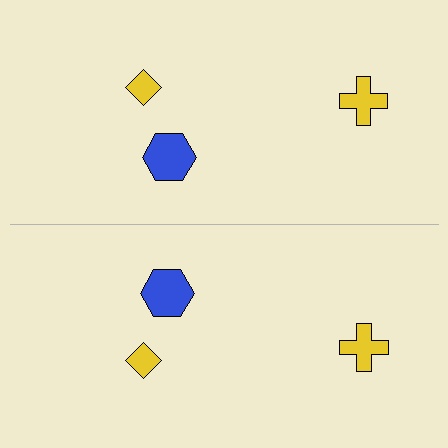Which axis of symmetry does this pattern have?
The pattern has a horizontal axis of symmetry running through the center of the image.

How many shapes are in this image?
There are 6 shapes in this image.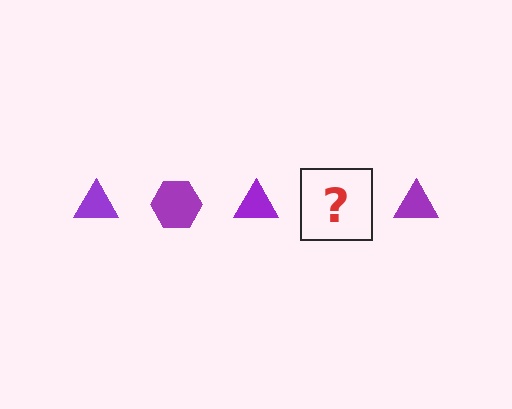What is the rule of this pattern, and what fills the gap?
The rule is that the pattern cycles through triangle, hexagon shapes in purple. The gap should be filled with a purple hexagon.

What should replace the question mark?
The question mark should be replaced with a purple hexagon.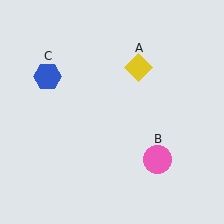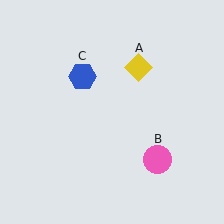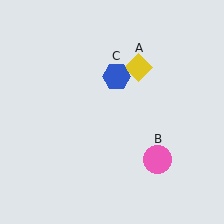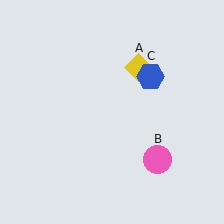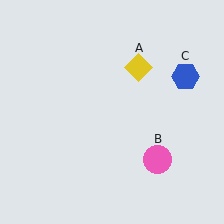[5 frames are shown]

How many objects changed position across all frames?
1 object changed position: blue hexagon (object C).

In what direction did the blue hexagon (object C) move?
The blue hexagon (object C) moved right.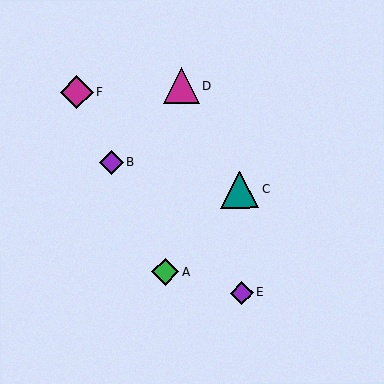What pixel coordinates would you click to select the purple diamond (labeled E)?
Click at (242, 293) to select the purple diamond E.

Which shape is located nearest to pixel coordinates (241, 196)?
The teal triangle (labeled C) at (240, 190) is nearest to that location.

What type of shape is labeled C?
Shape C is a teal triangle.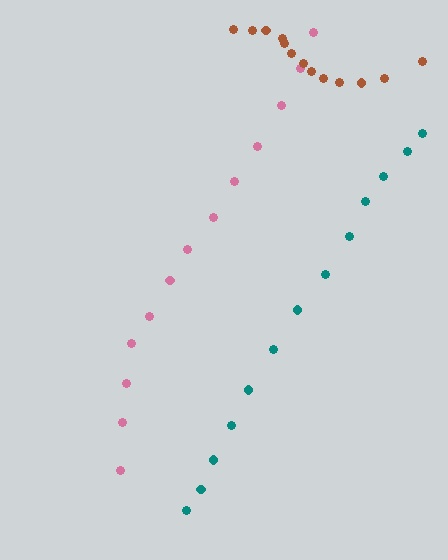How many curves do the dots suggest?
There are 3 distinct paths.